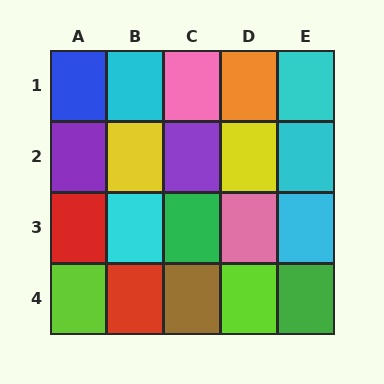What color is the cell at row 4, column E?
Green.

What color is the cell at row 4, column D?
Lime.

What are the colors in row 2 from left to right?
Purple, yellow, purple, yellow, cyan.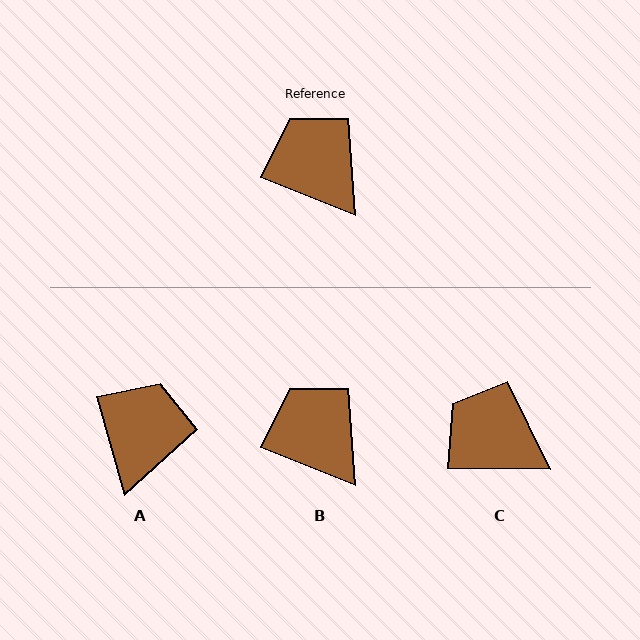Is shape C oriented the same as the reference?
No, it is off by about 22 degrees.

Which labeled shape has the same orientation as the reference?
B.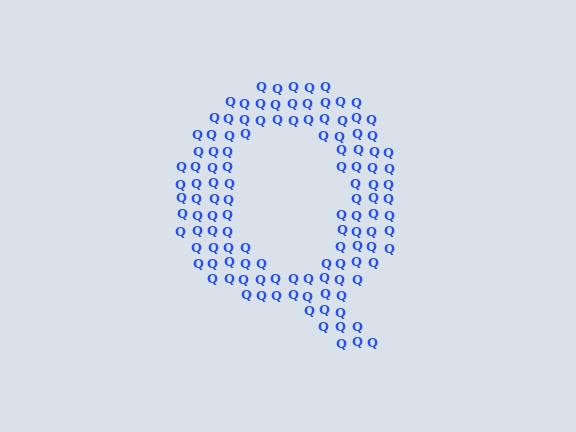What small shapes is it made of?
It is made of small letter Q's.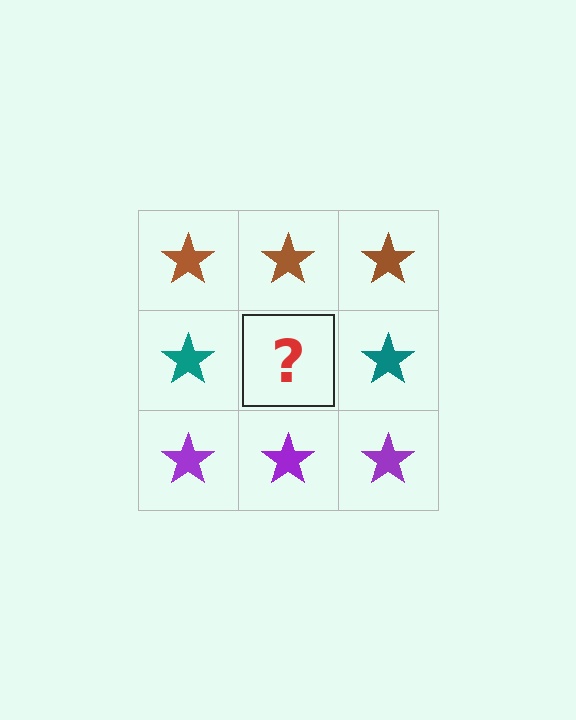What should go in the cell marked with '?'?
The missing cell should contain a teal star.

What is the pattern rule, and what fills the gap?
The rule is that each row has a consistent color. The gap should be filled with a teal star.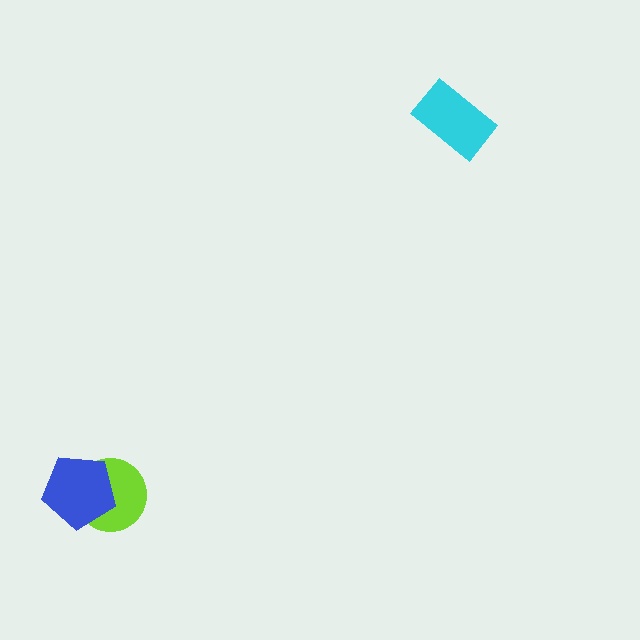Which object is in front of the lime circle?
The blue pentagon is in front of the lime circle.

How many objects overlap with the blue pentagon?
1 object overlaps with the blue pentagon.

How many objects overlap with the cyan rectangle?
0 objects overlap with the cyan rectangle.